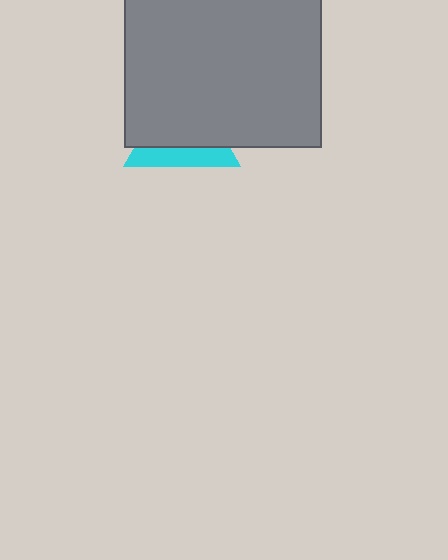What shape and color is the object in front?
The object in front is a gray rectangle.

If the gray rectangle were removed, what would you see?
You would see the complete cyan triangle.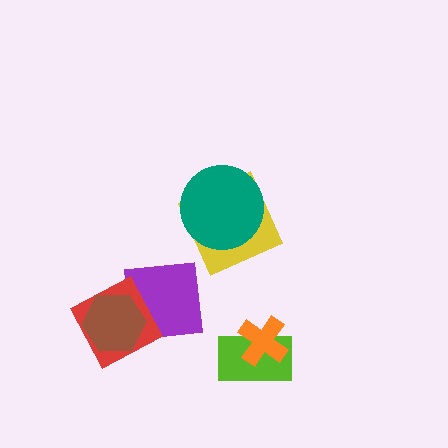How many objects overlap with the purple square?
2 objects overlap with the purple square.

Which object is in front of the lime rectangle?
The orange cross is in front of the lime rectangle.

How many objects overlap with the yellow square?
1 object overlaps with the yellow square.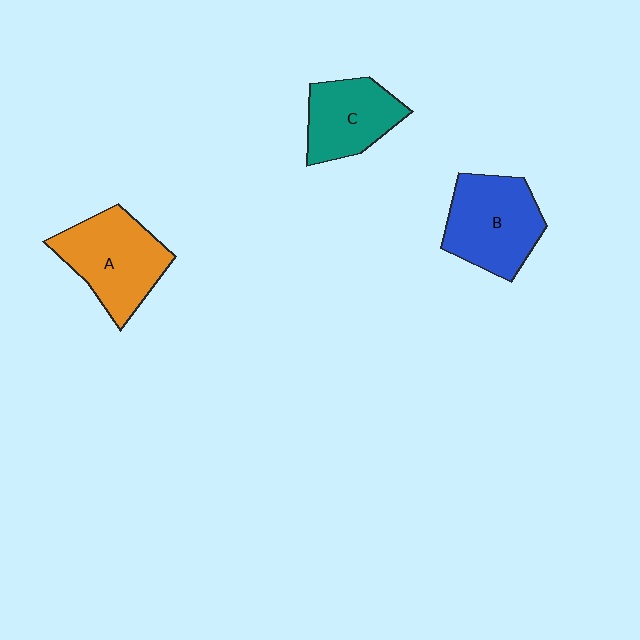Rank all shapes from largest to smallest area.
From largest to smallest: A (orange), B (blue), C (teal).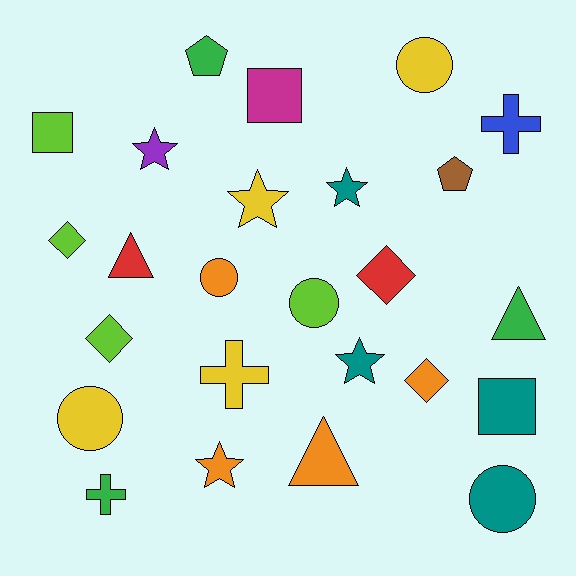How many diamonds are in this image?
There are 4 diamonds.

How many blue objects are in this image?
There is 1 blue object.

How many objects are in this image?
There are 25 objects.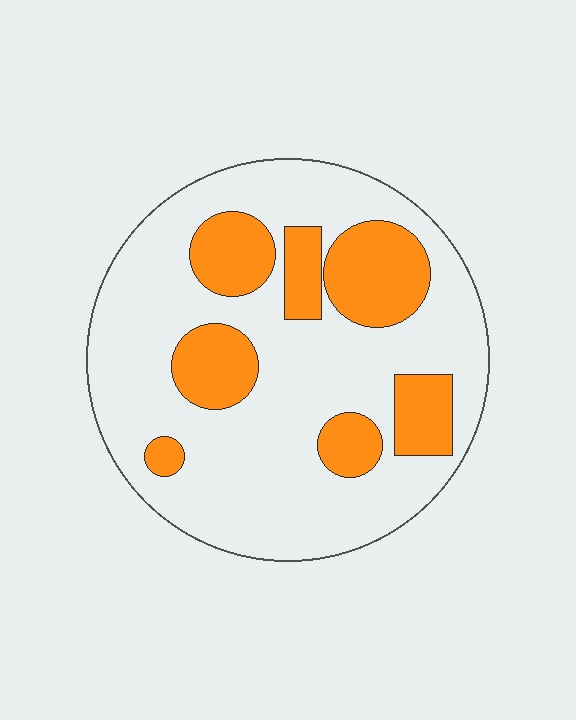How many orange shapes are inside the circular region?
7.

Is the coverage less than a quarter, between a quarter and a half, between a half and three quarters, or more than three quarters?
Between a quarter and a half.